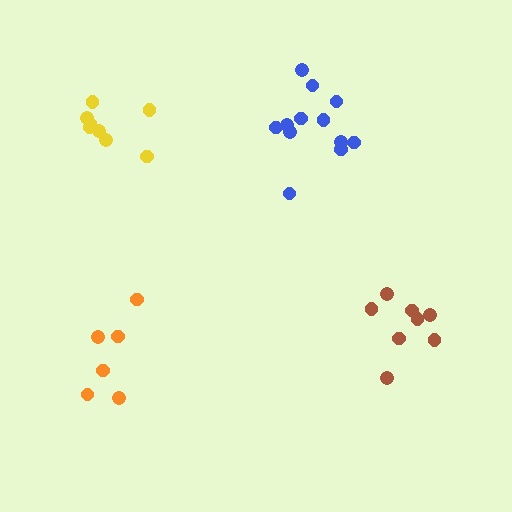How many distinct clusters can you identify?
There are 4 distinct clusters.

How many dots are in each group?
Group 1: 8 dots, Group 2: 12 dots, Group 3: 6 dots, Group 4: 8 dots (34 total).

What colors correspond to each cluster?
The clusters are colored: brown, blue, orange, yellow.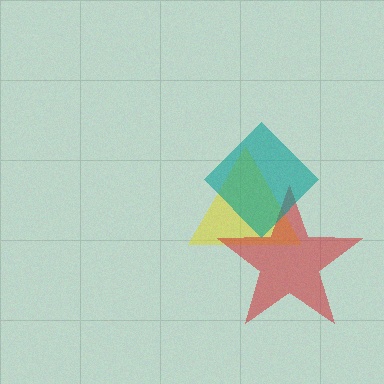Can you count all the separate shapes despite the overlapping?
Yes, there are 3 separate shapes.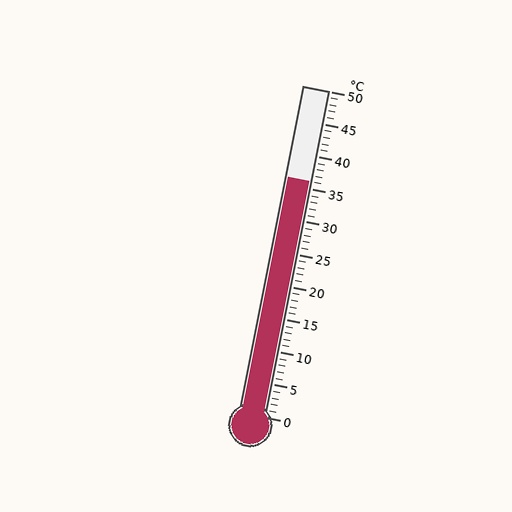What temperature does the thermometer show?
The thermometer shows approximately 36°C.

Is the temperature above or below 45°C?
The temperature is below 45°C.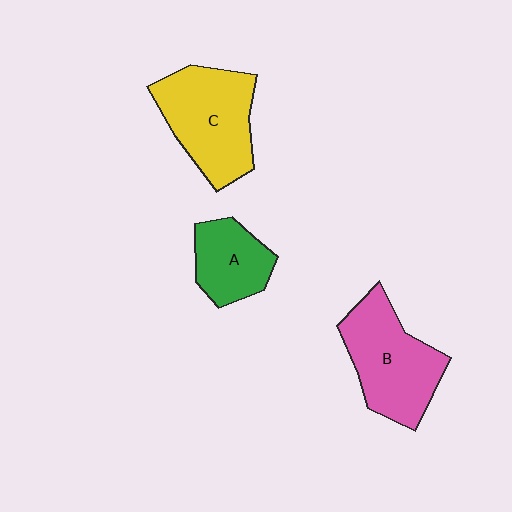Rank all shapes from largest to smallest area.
From largest to smallest: C (yellow), B (pink), A (green).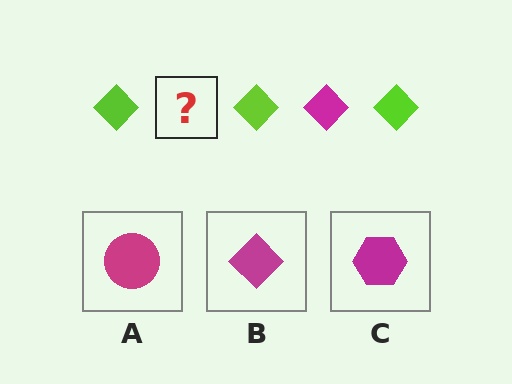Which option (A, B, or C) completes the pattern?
B.